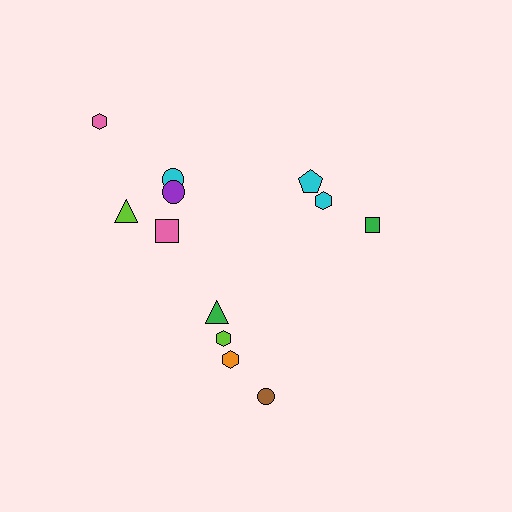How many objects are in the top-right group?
There are 3 objects.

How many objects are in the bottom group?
There are 4 objects.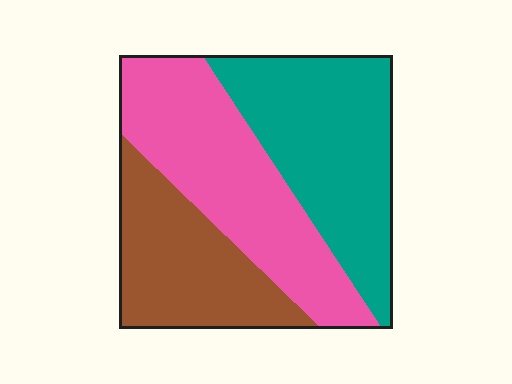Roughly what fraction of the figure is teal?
Teal takes up about three eighths (3/8) of the figure.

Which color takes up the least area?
Brown, at roughly 25%.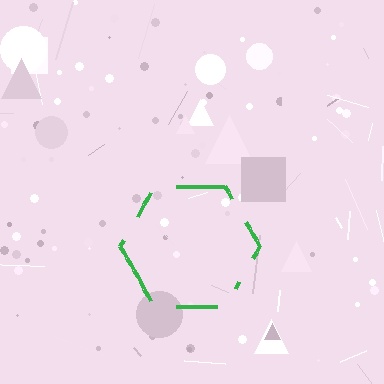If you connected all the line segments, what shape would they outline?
They would outline a hexagon.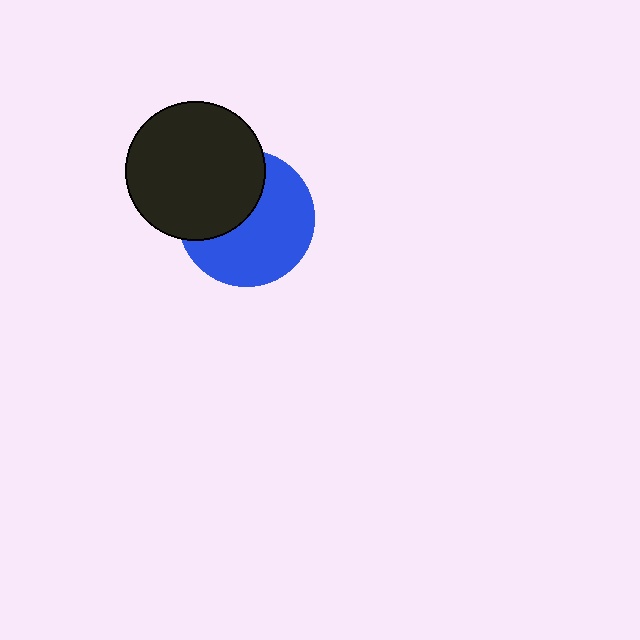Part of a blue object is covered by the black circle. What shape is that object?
It is a circle.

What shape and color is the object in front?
The object in front is a black circle.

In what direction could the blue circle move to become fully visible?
The blue circle could move toward the lower-right. That would shift it out from behind the black circle entirely.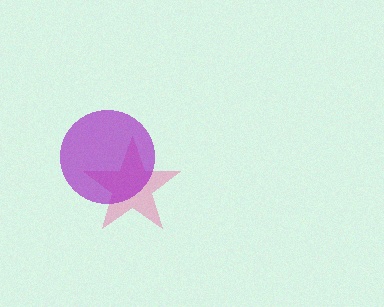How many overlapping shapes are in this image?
There are 2 overlapping shapes in the image.